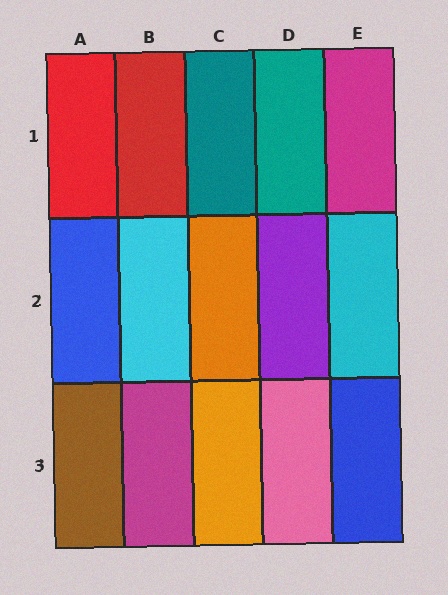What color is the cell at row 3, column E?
Blue.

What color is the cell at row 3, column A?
Brown.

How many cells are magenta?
2 cells are magenta.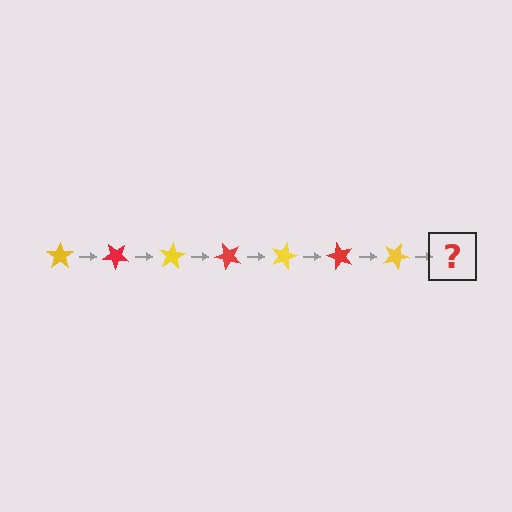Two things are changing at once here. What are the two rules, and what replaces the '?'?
The two rules are that it rotates 40 degrees each step and the color cycles through yellow and red. The '?' should be a red star, rotated 280 degrees from the start.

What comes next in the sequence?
The next element should be a red star, rotated 280 degrees from the start.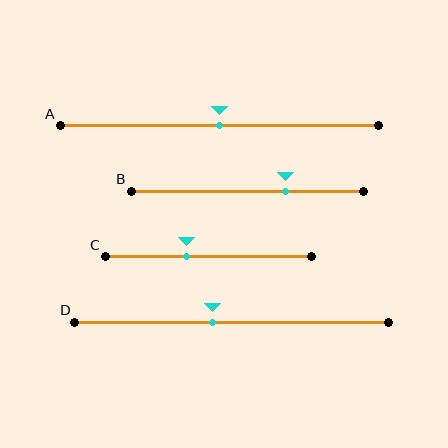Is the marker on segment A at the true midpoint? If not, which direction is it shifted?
Yes, the marker on segment A is at the true midpoint.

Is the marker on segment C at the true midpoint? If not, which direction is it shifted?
No, the marker on segment C is shifted to the left by about 11% of the segment length.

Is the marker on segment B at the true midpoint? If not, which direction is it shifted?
No, the marker on segment B is shifted to the right by about 16% of the segment length.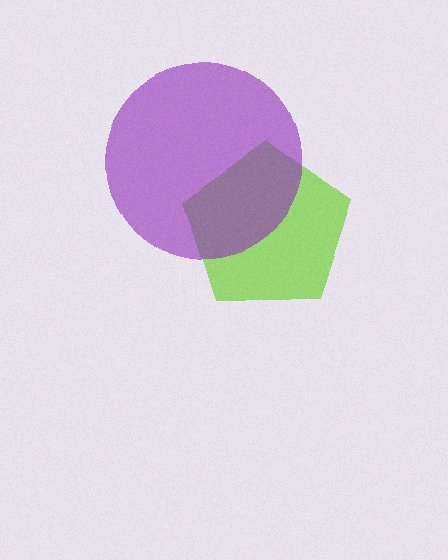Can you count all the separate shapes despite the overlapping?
Yes, there are 2 separate shapes.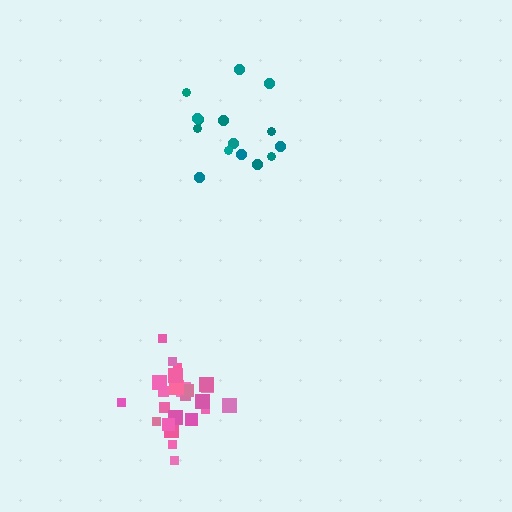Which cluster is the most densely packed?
Pink.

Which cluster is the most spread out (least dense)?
Teal.